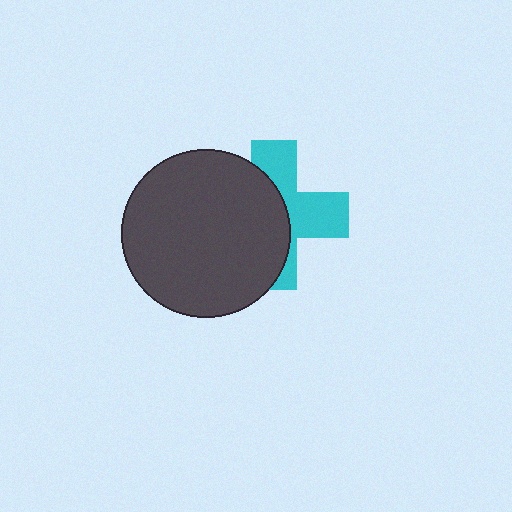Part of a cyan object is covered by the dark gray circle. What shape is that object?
It is a cross.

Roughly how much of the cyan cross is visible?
About half of it is visible (roughly 47%).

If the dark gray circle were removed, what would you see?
You would see the complete cyan cross.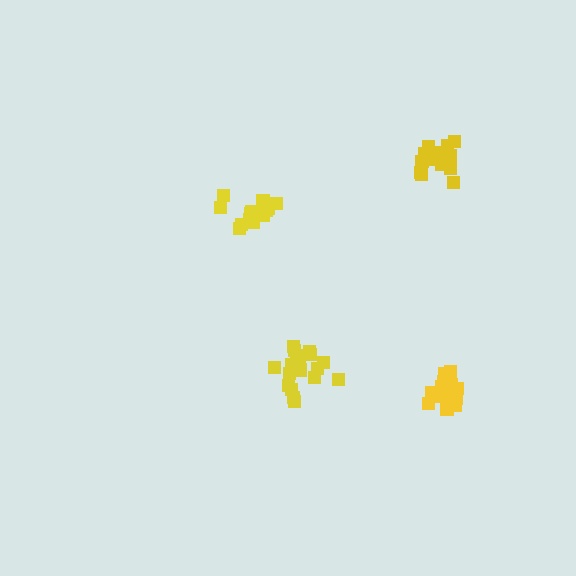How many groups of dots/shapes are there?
There are 4 groups.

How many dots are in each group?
Group 1: 16 dots, Group 2: 19 dots, Group 3: 16 dots, Group 4: 18 dots (69 total).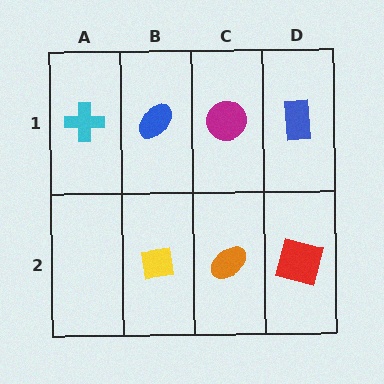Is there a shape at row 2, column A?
No, that cell is empty.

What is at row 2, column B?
A yellow square.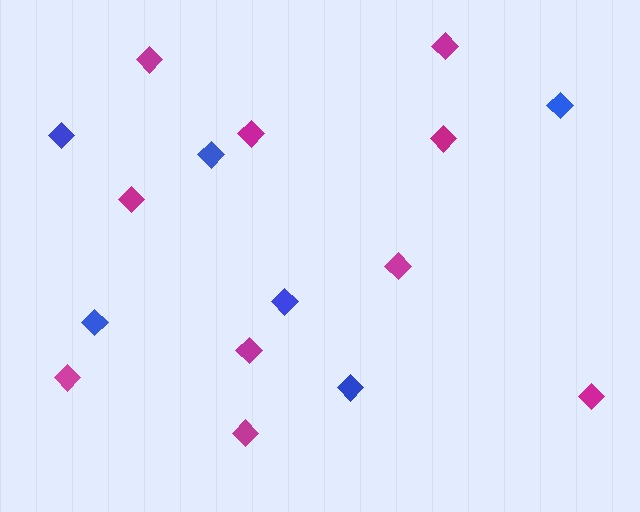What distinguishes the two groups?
There are 2 groups: one group of magenta diamonds (10) and one group of blue diamonds (6).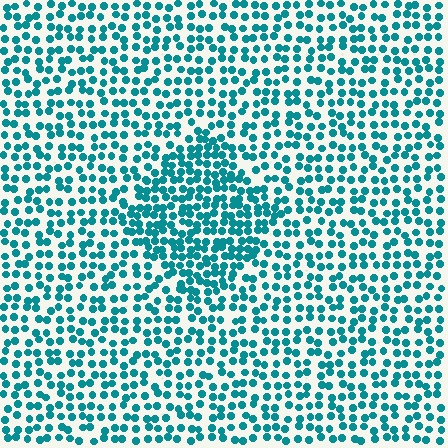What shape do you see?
I see a diamond.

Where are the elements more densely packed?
The elements are more densely packed inside the diamond boundary.